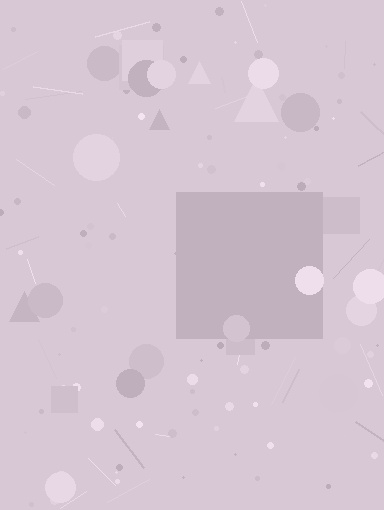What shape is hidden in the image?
A square is hidden in the image.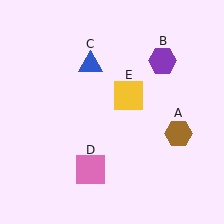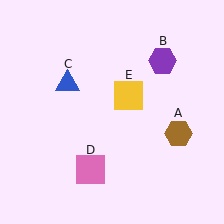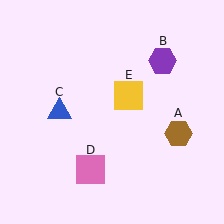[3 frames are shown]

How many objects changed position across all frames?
1 object changed position: blue triangle (object C).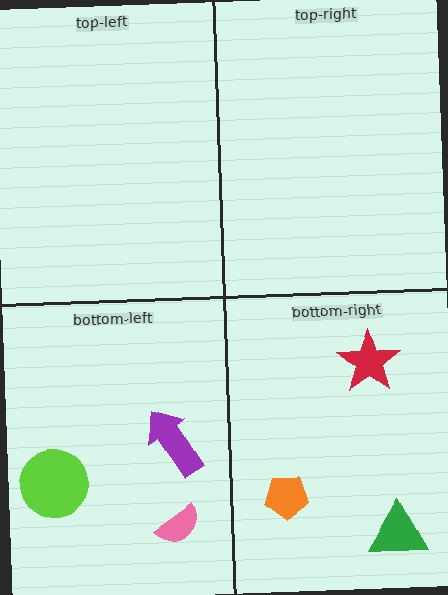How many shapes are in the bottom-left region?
3.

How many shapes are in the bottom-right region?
3.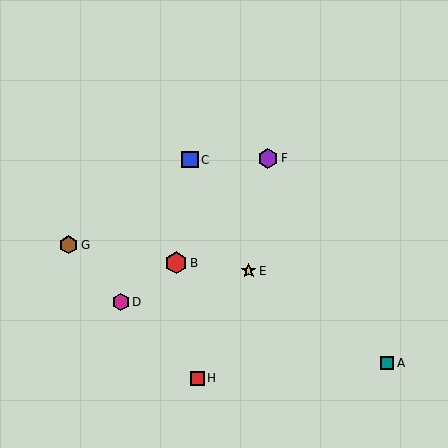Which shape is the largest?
The red hexagon (labeled B) is the largest.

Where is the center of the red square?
The center of the red square is at (197, 378).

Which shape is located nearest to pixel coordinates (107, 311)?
The magenta hexagon (labeled D) at (121, 302) is nearest to that location.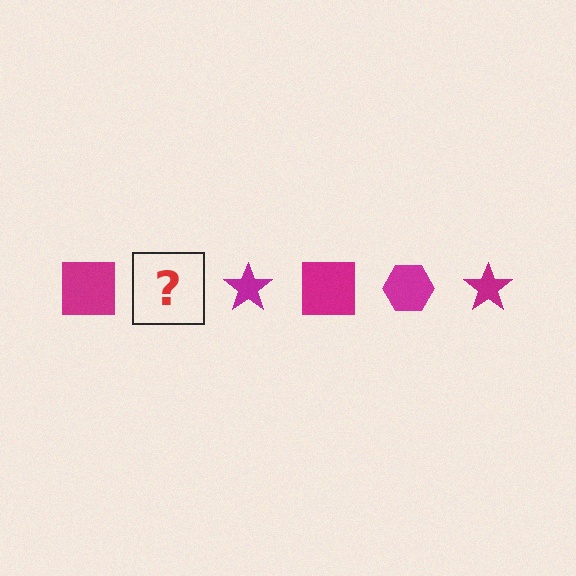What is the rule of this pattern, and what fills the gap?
The rule is that the pattern cycles through square, hexagon, star shapes in magenta. The gap should be filled with a magenta hexagon.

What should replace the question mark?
The question mark should be replaced with a magenta hexagon.